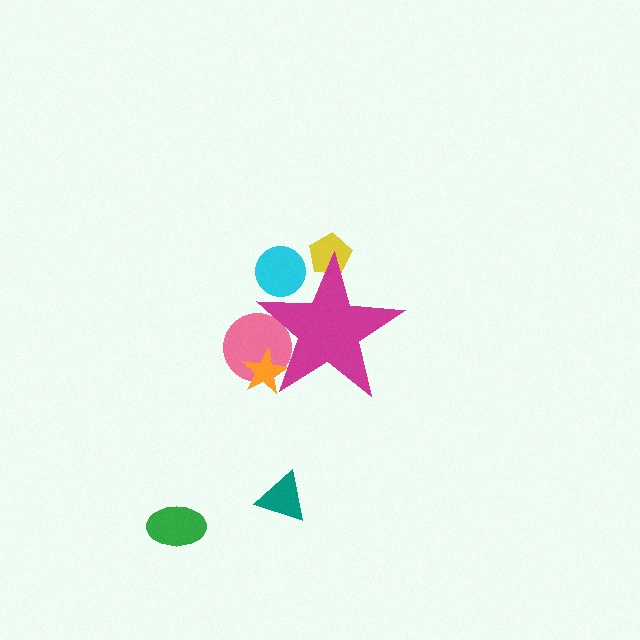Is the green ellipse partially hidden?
No, the green ellipse is fully visible.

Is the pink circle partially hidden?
Yes, the pink circle is partially hidden behind the magenta star.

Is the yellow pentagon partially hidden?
Yes, the yellow pentagon is partially hidden behind the magenta star.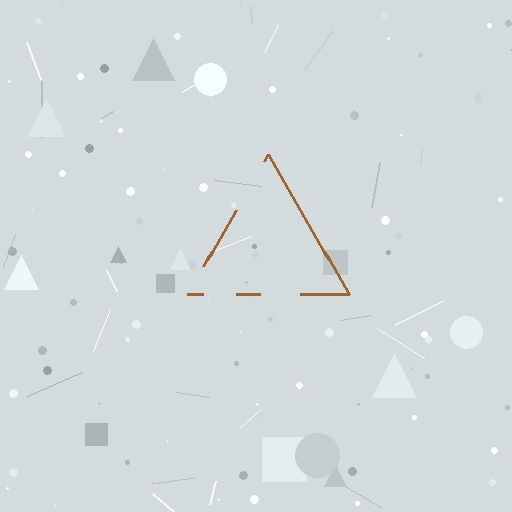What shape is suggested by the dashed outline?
The dashed outline suggests a triangle.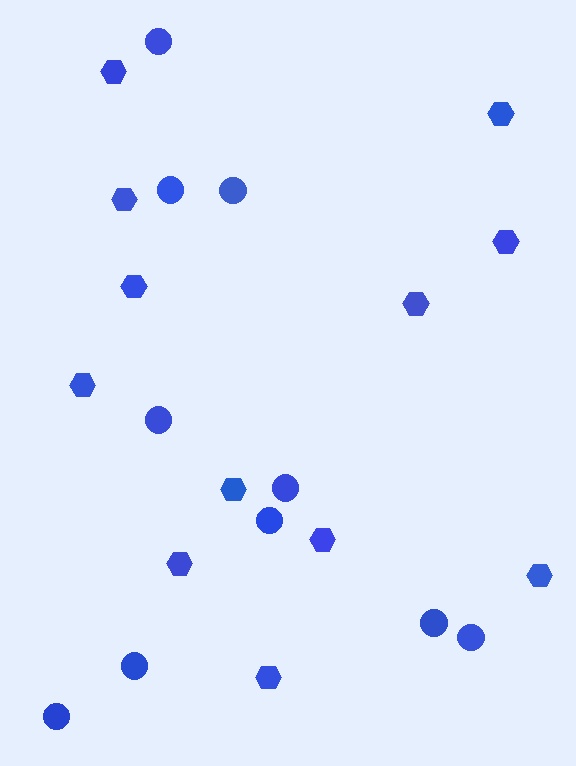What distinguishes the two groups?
There are 2 groups: one group of circles (10) and one group of hexagons (12).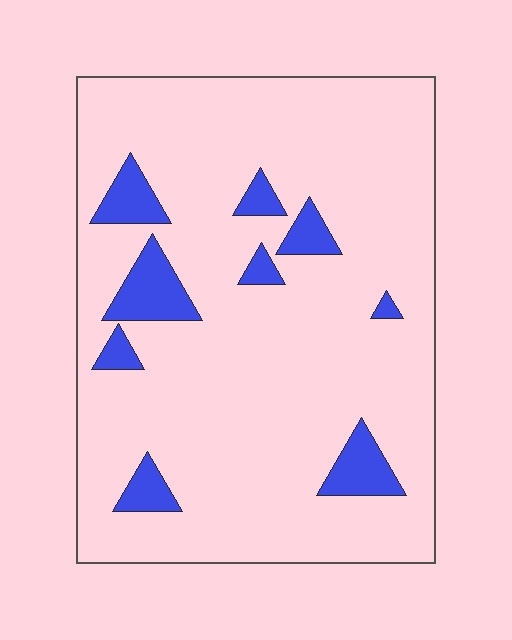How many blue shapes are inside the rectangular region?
9.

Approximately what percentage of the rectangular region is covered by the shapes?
Approximately 10%.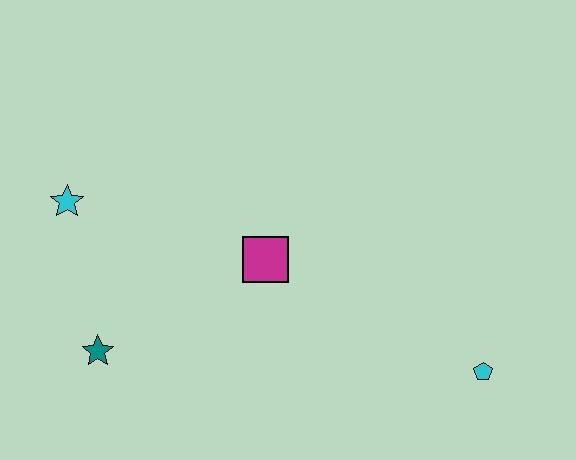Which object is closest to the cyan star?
The teal star is closest to the cyan star.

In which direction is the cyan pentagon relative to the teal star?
The cyan pentagon is to the right of the teal star.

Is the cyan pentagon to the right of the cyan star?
Yes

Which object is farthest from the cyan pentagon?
The cyan star is farthest from the cyan pentagon.